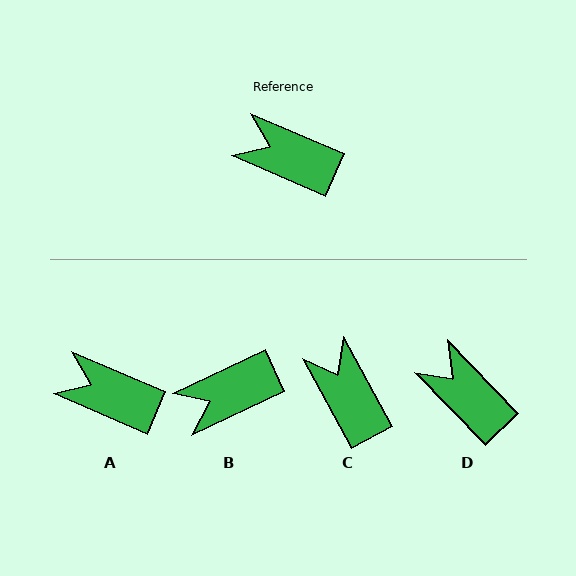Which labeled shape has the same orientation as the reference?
A.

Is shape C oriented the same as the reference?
No, it is off by about 38 degrees.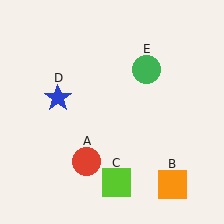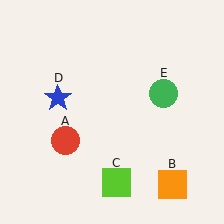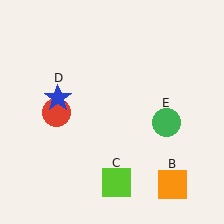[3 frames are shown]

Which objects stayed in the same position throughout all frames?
Orange square (object B) and lime square (object C) and blue star (object D) remained stationary.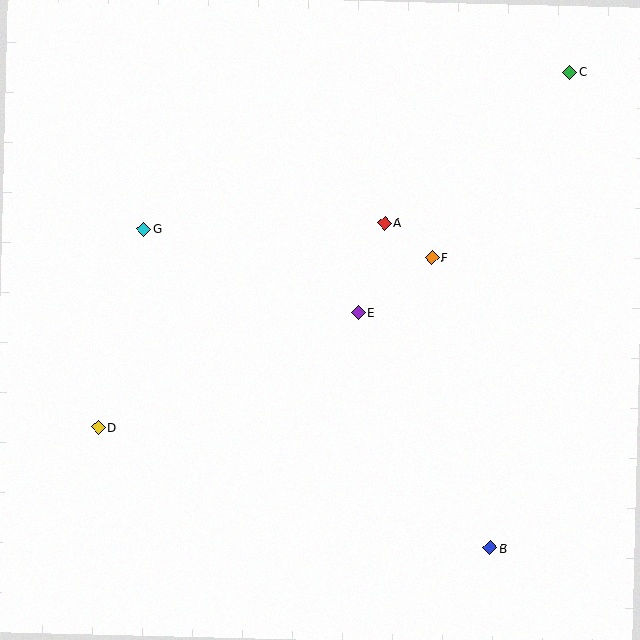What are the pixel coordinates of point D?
Point D is at (99, 427).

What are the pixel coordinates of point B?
Point B is at (490, 548).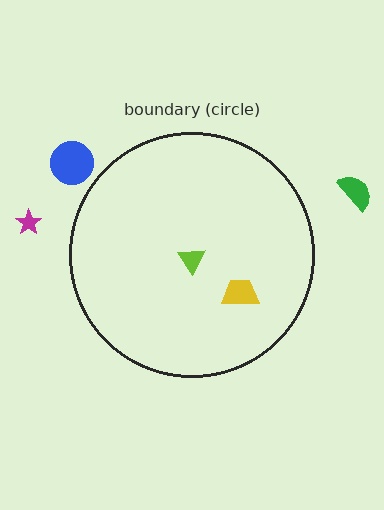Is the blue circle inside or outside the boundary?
Outside.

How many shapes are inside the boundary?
2 inside, 3 outside.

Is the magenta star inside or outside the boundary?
Outside.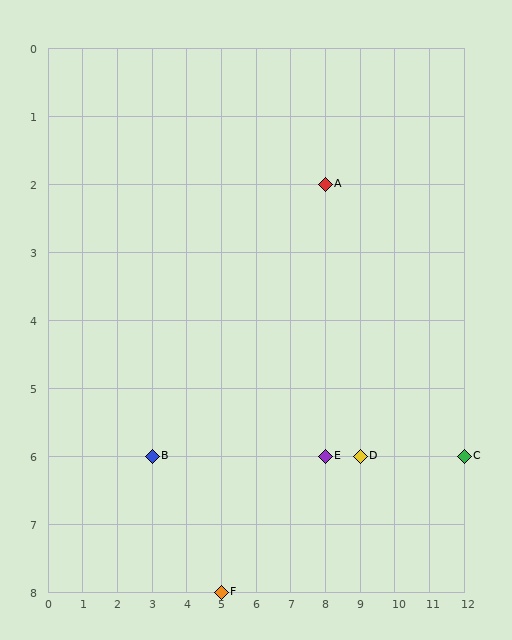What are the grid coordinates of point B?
Point B is at grid coordinates (3, 6).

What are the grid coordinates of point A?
Point A is at grid coordinates (8, 2).